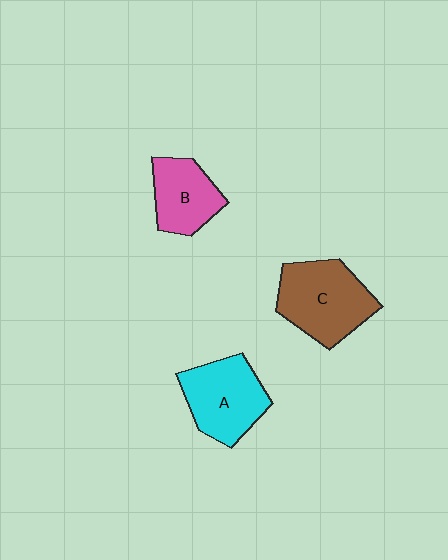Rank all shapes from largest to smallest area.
From largest to smallest: C (brown), A (cyan), B (pink).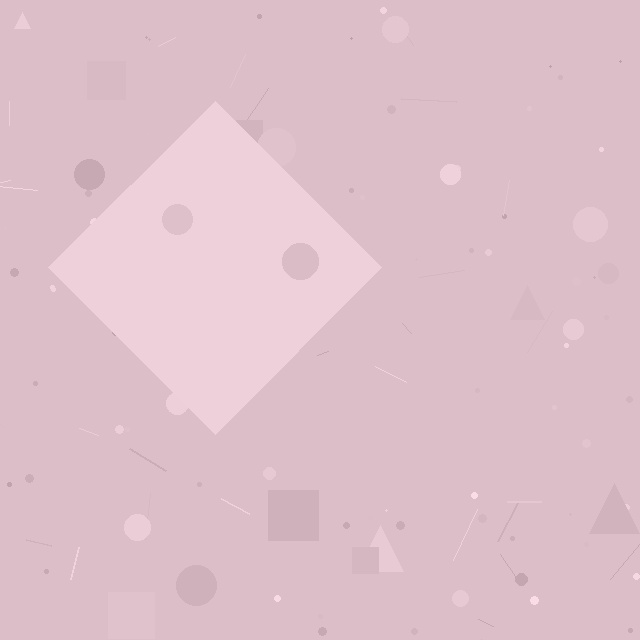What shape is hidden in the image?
A diamond is hidden in the image.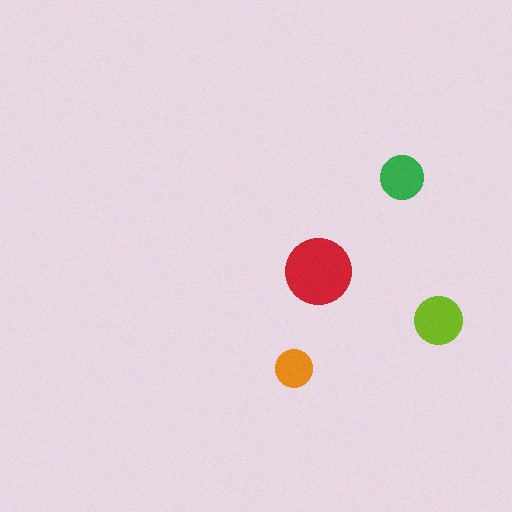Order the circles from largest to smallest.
the red one, the lime one, the green one, the orange one.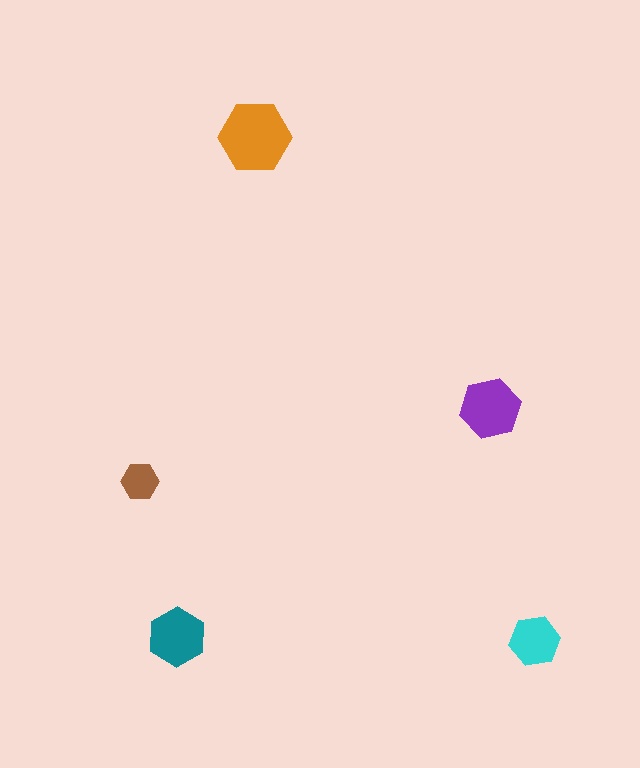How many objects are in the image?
There are 5 objects in the image.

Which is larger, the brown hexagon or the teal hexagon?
The teal one.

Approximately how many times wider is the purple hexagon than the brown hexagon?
About 1.5 times wider.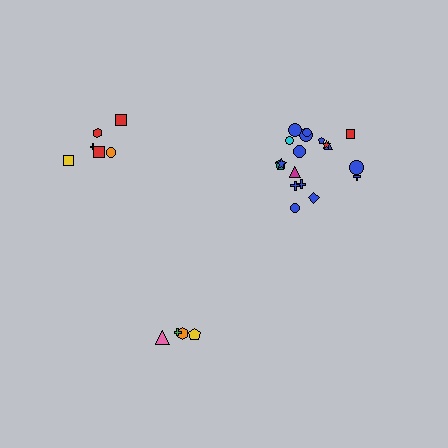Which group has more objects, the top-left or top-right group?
The top-right group.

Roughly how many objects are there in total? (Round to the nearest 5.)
Roughly 30 objects in total.